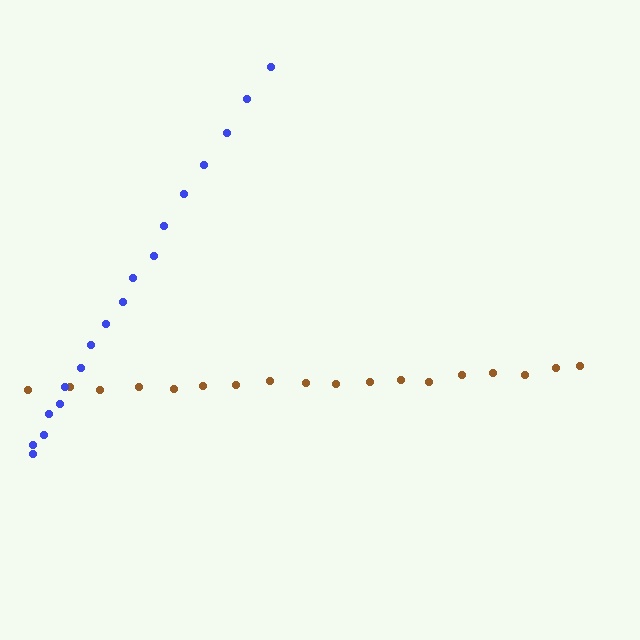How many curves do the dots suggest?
There are 2 distinct paths.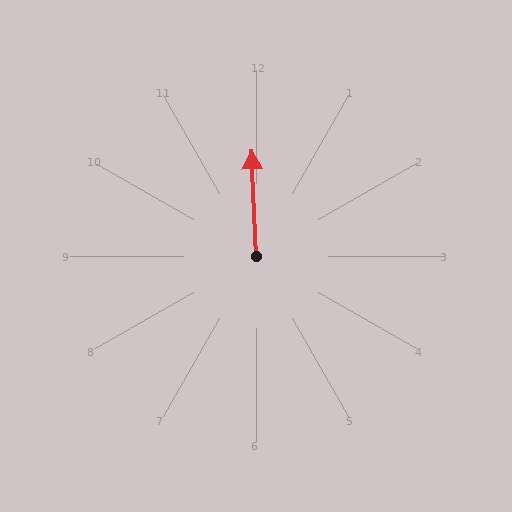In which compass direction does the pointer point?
North.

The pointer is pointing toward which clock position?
Roughly 12 o'clock.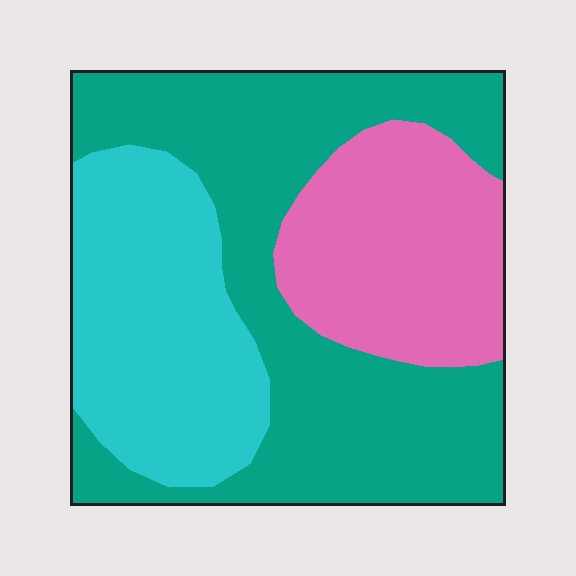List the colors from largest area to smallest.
From largest to smallest: teal, cyan, pink.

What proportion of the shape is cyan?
Cyan takes up between a sixth and a third of the shape.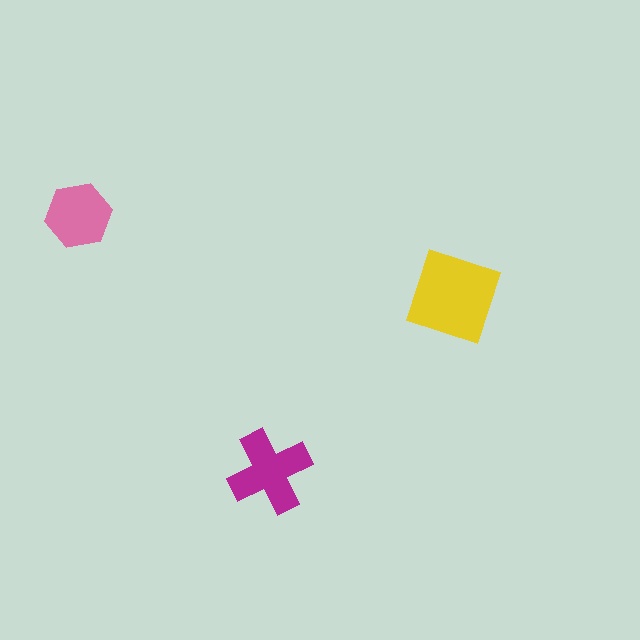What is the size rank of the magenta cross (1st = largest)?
2nd.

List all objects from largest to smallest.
The yellow square, the magenta cross, the pink hexagon.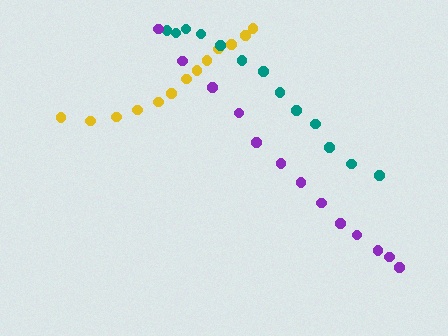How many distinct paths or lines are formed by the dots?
There are 3 distinct paths.